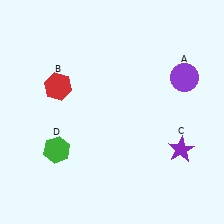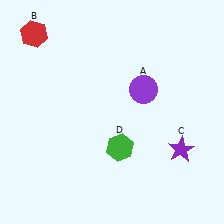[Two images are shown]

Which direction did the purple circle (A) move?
The purple circle (A) moved left.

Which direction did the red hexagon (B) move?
The red hexagon (B) moved up.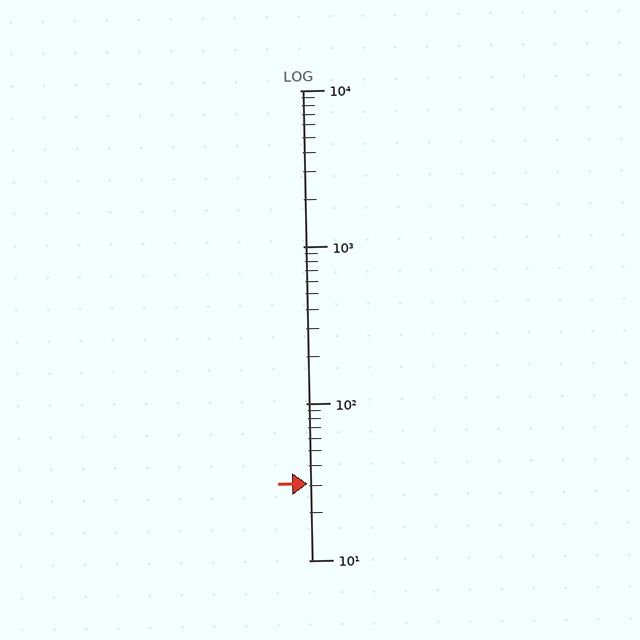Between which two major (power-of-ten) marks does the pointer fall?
The pointer is between 10 and 100.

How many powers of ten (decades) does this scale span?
The scale spans 3 decades, from 10 to 10000.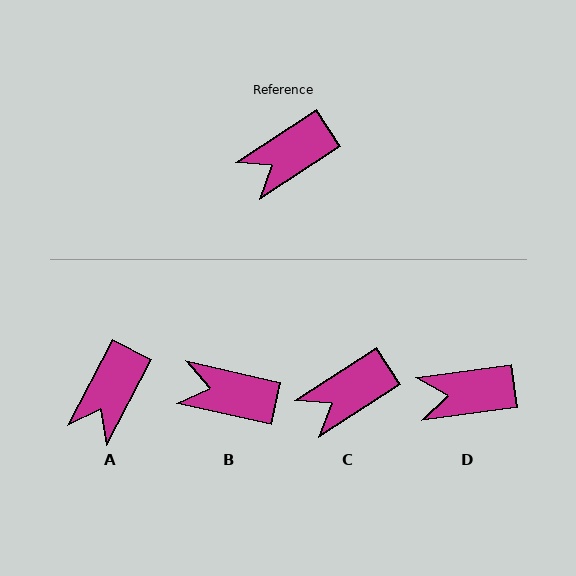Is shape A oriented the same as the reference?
No, it is off by about 29 degrees.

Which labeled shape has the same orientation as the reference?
C.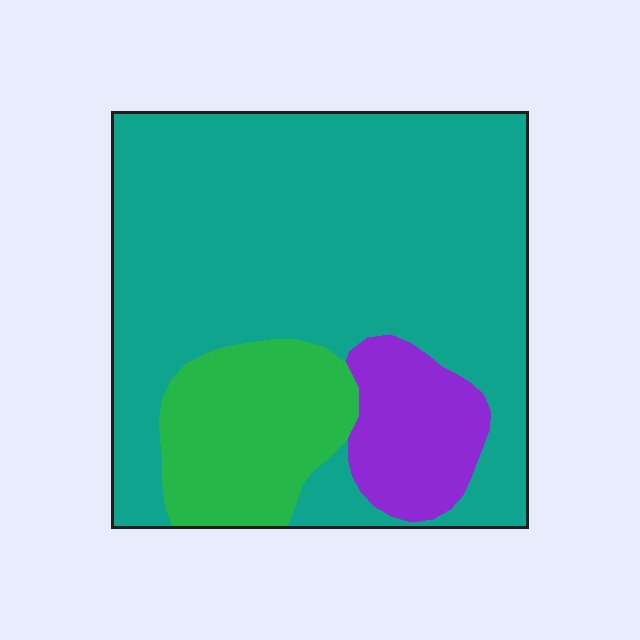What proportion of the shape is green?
Green takes up about one sixth (1/6) of the shape.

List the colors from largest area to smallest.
From largest to smallest: teal, green, purple.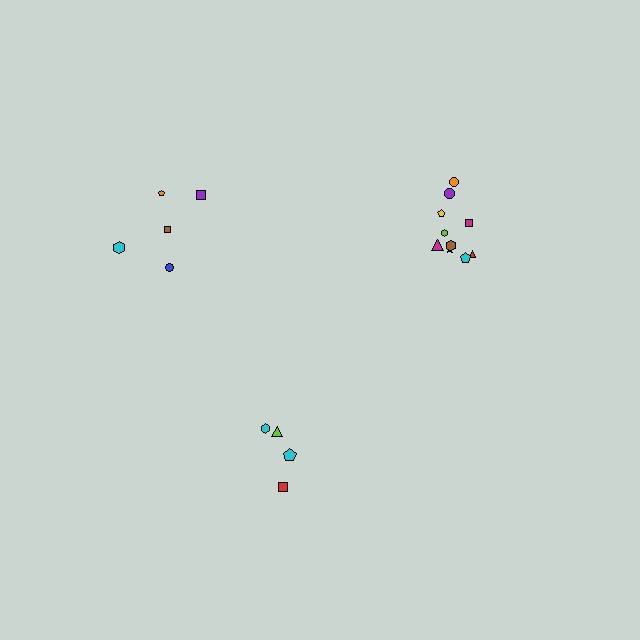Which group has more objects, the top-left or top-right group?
The top-right group.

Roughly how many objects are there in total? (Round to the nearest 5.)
Roughly 20 objects in total.